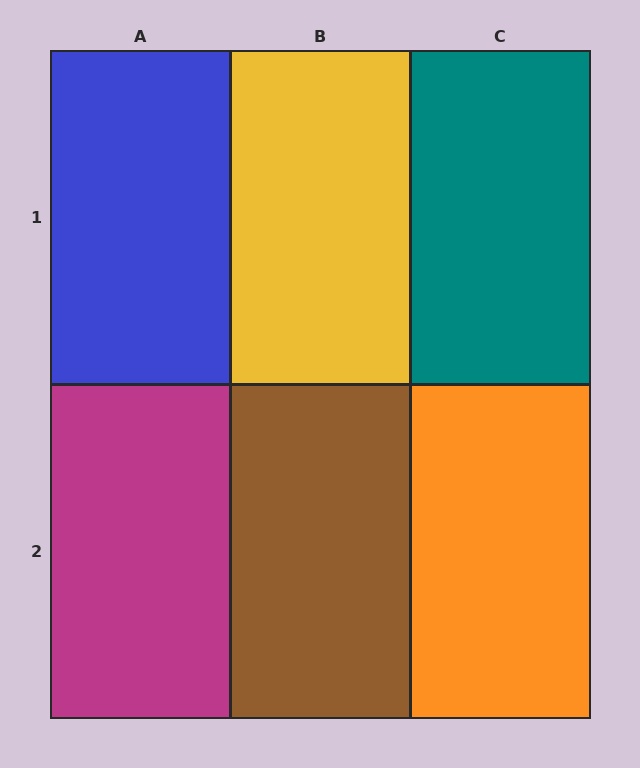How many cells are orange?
1 cell is orange.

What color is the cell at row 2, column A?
Magenta.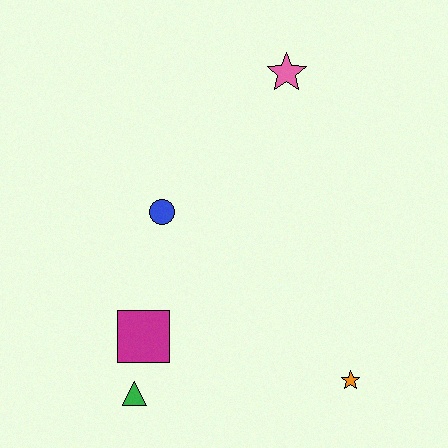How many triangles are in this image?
There is 1 triangle.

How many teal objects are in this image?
There are no teal objects.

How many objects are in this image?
There are 5 objects.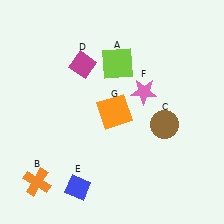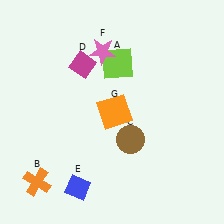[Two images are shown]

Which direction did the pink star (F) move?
The pink star (F) moved left.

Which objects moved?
The objects that moved are: the brown circle (C), the pink star (F).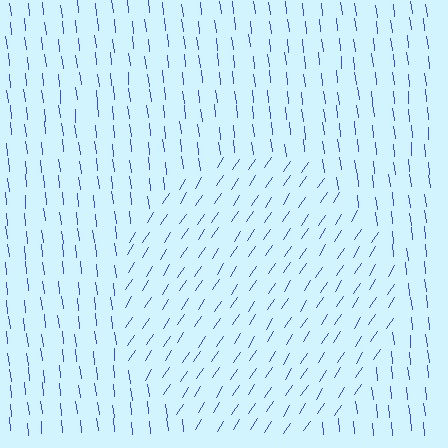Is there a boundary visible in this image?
Yes, there is a texture boundary formed by a change in line orientation.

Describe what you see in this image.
The image is filled with small blue line segments. A circle region in the image has lines oriented differently from the surrounding lines, creating a visible texture boundary.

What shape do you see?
I see a circle.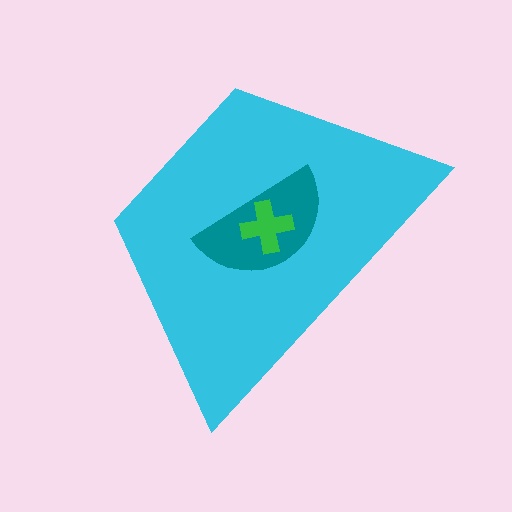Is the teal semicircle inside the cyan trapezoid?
Yes.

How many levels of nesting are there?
3.